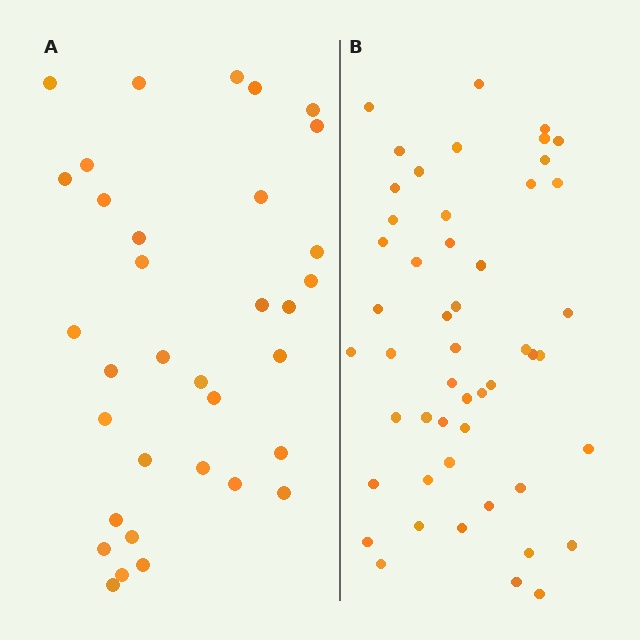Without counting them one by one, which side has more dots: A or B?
Region B (the right region) has more dots.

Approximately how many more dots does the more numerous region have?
Region B has approximately 15 more dots than region A.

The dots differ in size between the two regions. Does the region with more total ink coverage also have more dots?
No. Region A has more total ink coverage because its dots are larger, but region B actually contains more individual dots. Total area can be misleading — the number of items is what matters here.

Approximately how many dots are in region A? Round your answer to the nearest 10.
About 30 dots. (The exact count is 34, which rounds to 30.)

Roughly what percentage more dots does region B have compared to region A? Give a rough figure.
About 45% more.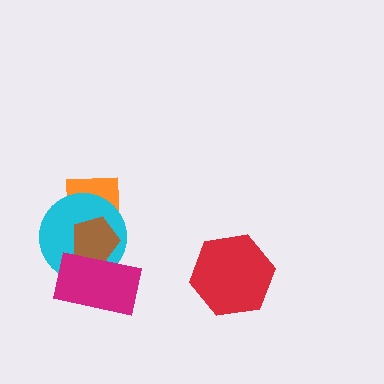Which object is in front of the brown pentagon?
The magenta rectangle is in front of the brown pentagon.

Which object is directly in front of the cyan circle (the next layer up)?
The brown pentagon is directly in front of the cyan circle.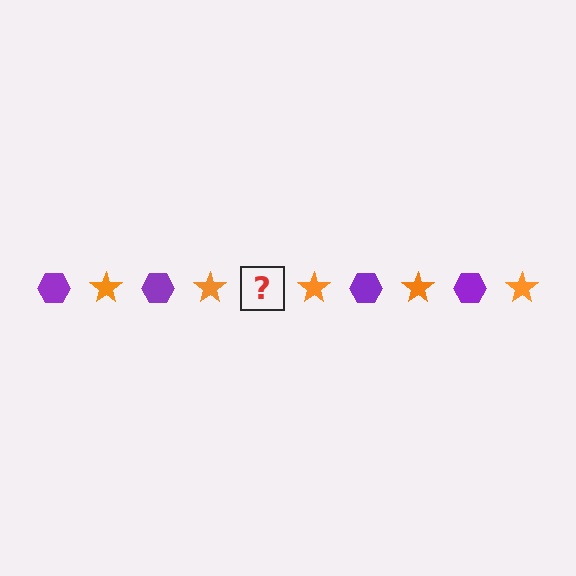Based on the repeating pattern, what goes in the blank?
The blank should be a purple hexagon.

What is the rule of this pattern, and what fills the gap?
The rule is that the pattern alternates between purple hexagon and orange star. The gap should be filled with a purple hexagon.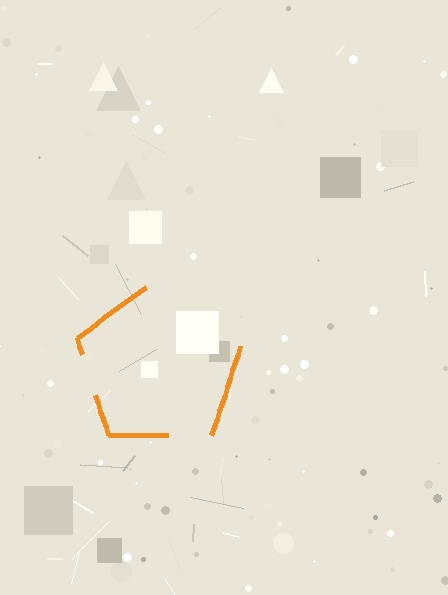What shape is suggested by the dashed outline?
The dashed outline suggests a pentagon.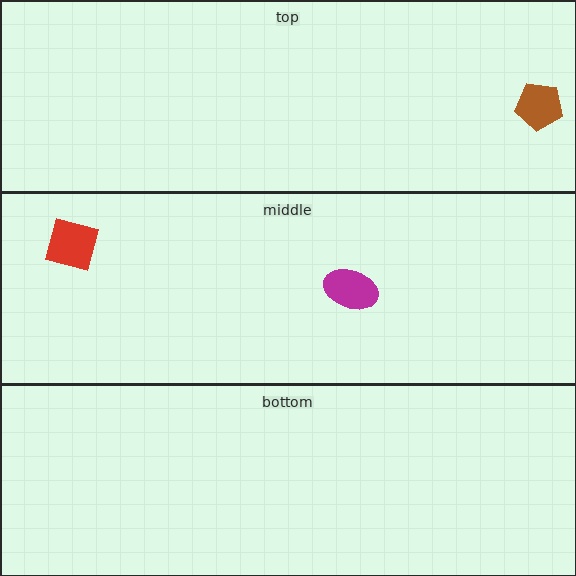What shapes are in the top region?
The brown pentagon.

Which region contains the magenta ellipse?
The middle region.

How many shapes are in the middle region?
2.